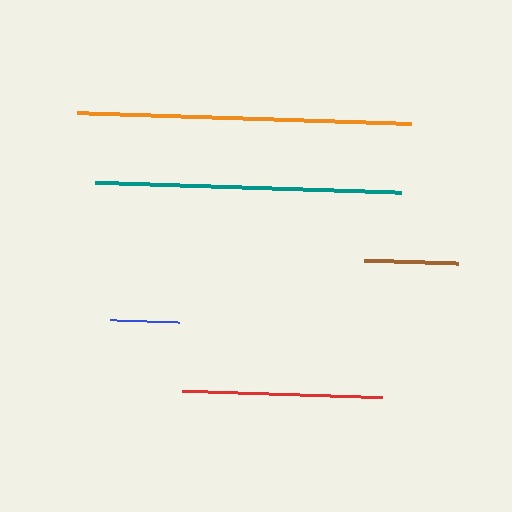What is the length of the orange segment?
The orange segment is approximately 336 pixels long.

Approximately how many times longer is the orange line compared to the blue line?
The orange line is approximately 4.9 times the length of the blue line.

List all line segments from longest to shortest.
From longest to shortest: orange, teal, red, brown, blue.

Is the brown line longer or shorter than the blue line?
The brown line is longer than the blue line.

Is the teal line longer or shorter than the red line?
The teal line is longer than the red line.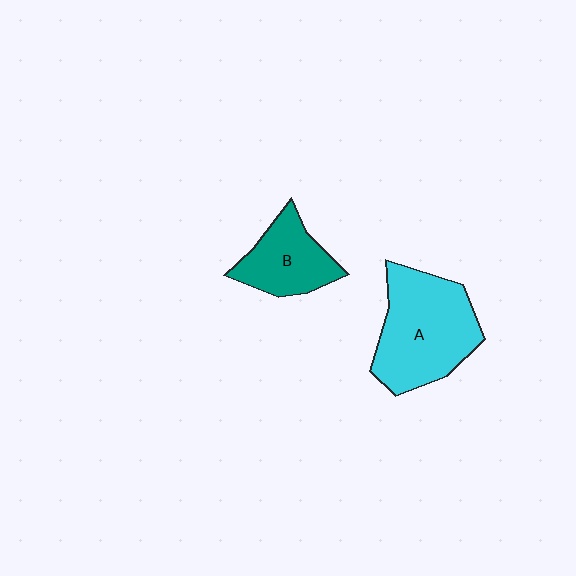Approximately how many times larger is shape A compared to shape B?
Approximately 1.7 times.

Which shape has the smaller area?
Shape B (teal).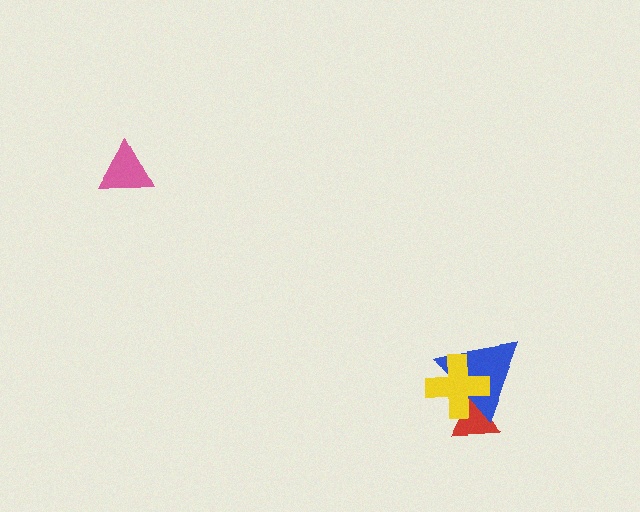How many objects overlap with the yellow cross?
2 objects overlap with the yellow cross.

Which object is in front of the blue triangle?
The yellow cross is in front of the blue triangle.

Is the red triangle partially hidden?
Yes, it is partially covered by another shape.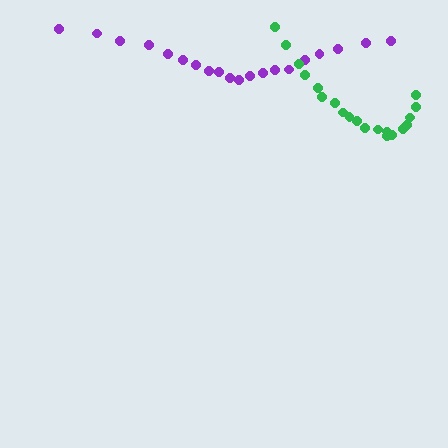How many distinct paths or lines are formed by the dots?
There are 2 distinct paths.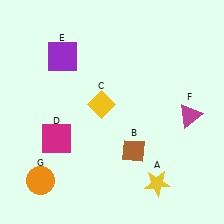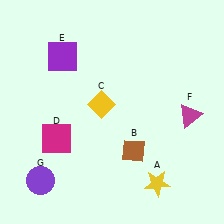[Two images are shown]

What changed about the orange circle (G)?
In Image 1, G is orange. In Image 2, it changed to purple.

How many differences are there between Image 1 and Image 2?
There is 1 difference between the two images.